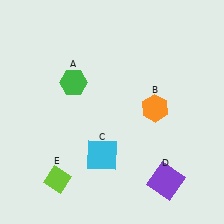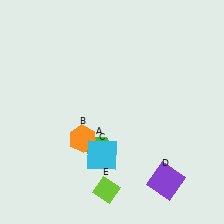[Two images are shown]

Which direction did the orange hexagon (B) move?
The orange hexagon (B) moved left.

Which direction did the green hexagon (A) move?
The green hexagon (A) moved down.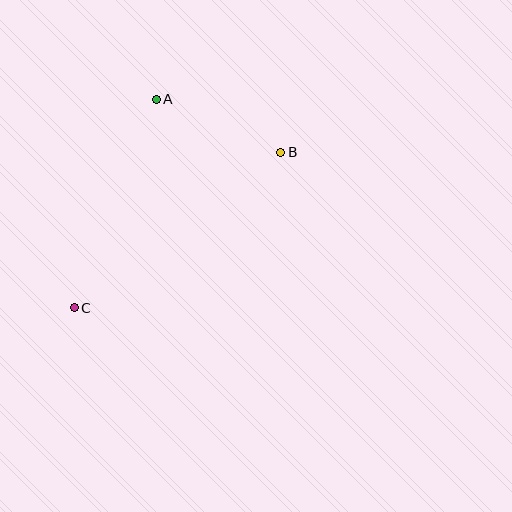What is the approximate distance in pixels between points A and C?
The distance between A and C is approximately 224 pixels.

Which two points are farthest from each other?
Points B and C are farthest from each other.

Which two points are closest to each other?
Points A and B are closest to each other.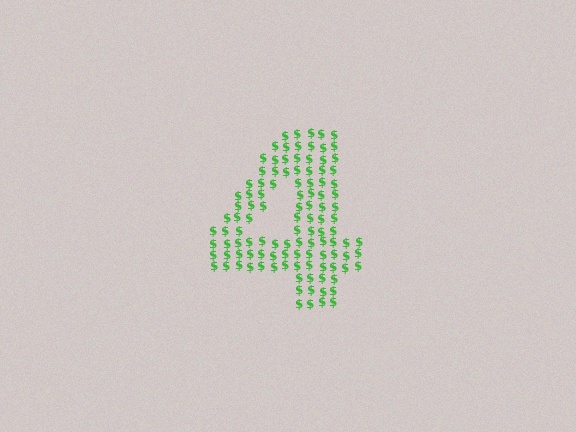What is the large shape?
The large shape is the digit 4.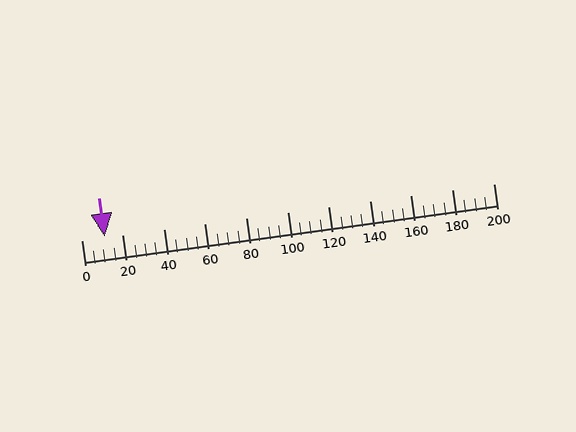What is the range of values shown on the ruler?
The ruler shows values from 0 to 200.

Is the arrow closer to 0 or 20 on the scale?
The arrow is closer to 20.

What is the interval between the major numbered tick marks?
The major tick marks are spaced 20 units apart.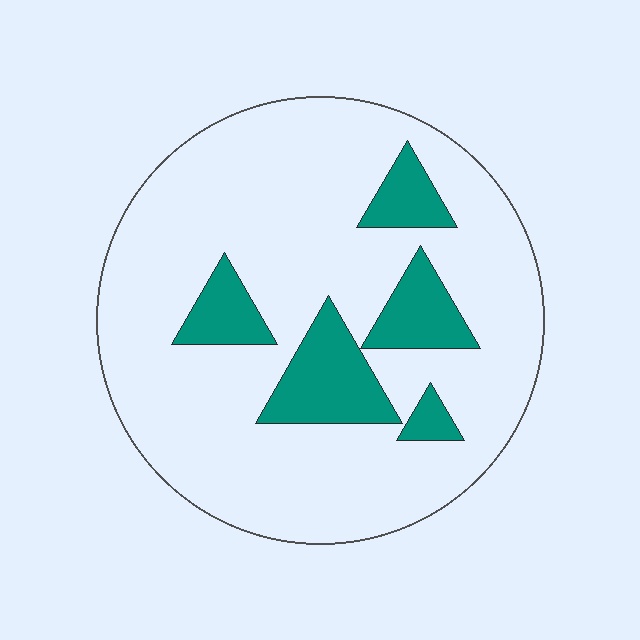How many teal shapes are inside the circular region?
5.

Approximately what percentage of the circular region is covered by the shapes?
Approximately 15%.